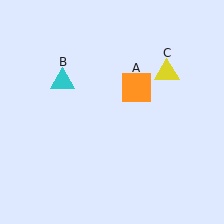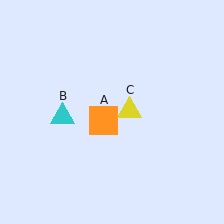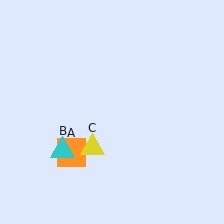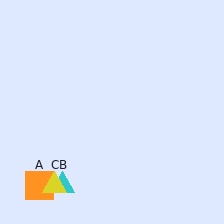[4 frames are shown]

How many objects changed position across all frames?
3 objects changed position: orange square (object A), cyan triangle (object B), yellow triangle (object C).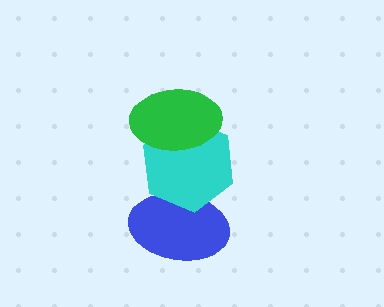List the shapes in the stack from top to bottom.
From top to bottom: the green ellipse, the cyan hexagon, the blue ellipse.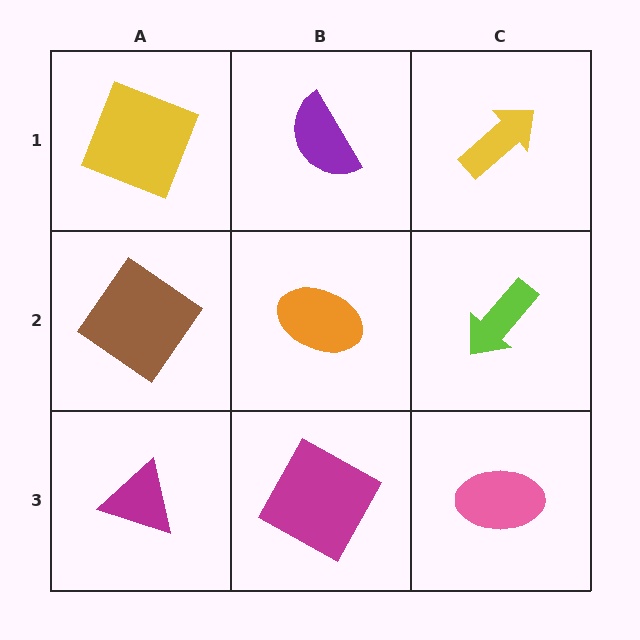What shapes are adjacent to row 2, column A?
A yellow square (row 1, column A), a magenta triangle (row 3, column A), an orange ellipse (row 2, column B).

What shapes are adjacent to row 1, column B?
An orange ellipse (row 2, column B), a yellow square (row 1, column A), a yellow arrow (row 1, column C).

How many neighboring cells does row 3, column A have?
2.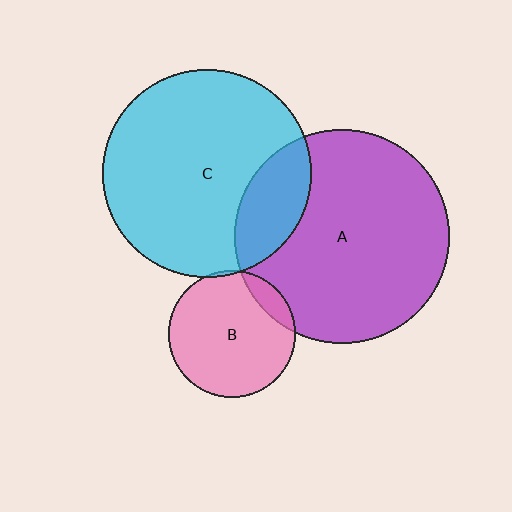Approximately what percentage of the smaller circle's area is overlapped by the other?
Approximately 10%.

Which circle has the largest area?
Circle A (purple).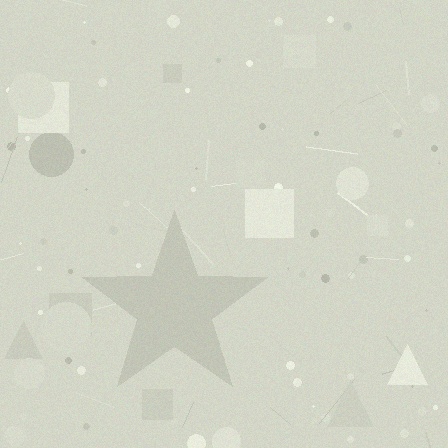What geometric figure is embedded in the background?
A star is embedded in the background.